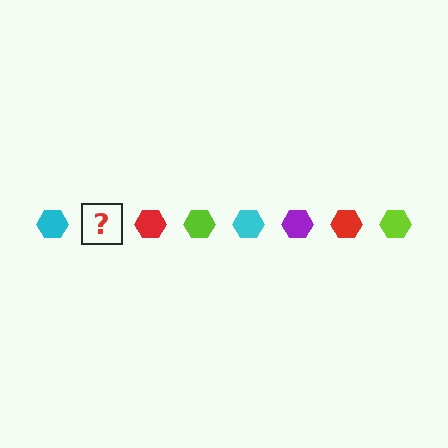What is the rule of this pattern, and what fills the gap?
The rule is that the pattern cycles through cyan, purple, red, lime hexagons. The gap should be filled with a purple hexagon.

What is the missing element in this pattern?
The missing element is a purple hexagon.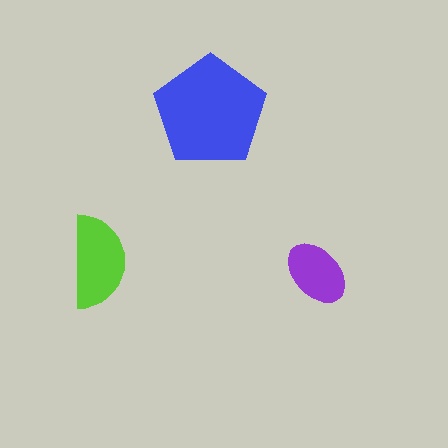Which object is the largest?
The blue pentagon.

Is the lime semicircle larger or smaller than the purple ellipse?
Larger.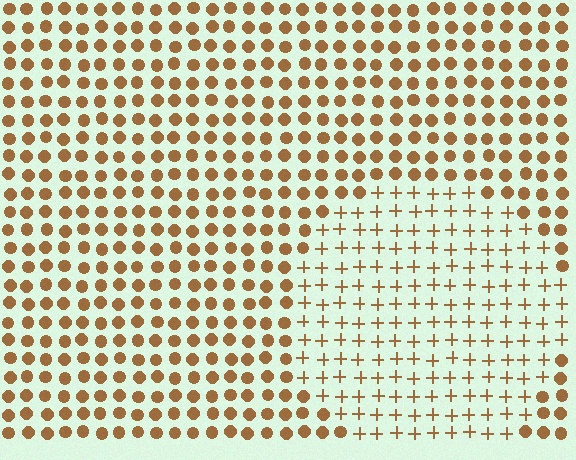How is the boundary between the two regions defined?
The boundary is defined by a change in element shape: plus signs inside vs. circles outside. All elements share the same color and spacing.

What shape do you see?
I see a circle.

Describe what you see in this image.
The image is filled with small brown elements arranged in a uniform grid. A circle-shaped region contains plus signs, while the surrounding area contains circles. The boundary is defined purely by the change in element shape.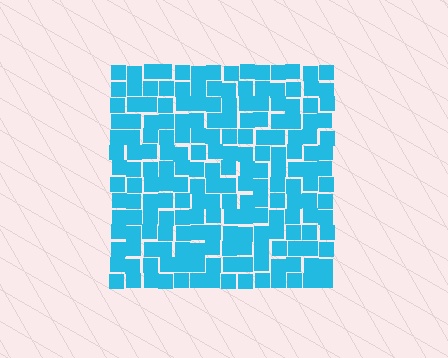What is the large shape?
The large shape is a square.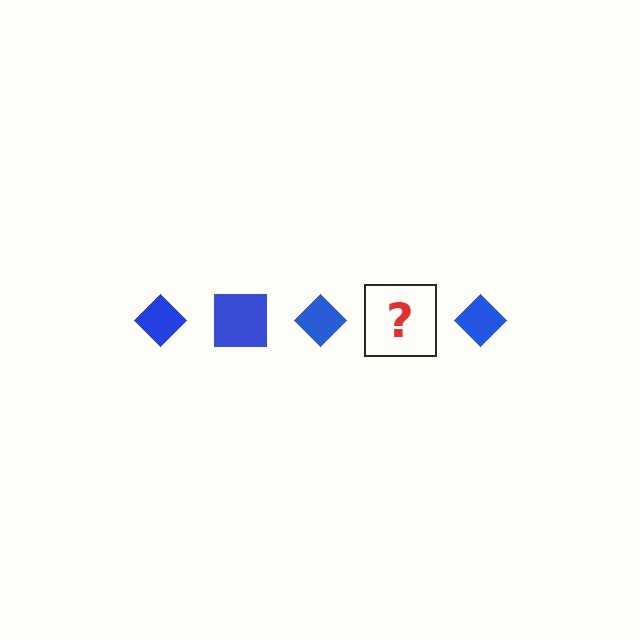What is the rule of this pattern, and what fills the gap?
The rule is that the pattern cycles through diamond, square shapes in blue. The gap should be filled with a blue square.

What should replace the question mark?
The question mark should be replaced with a blue square.